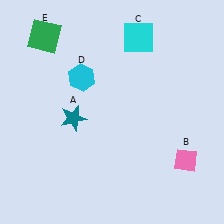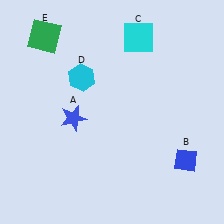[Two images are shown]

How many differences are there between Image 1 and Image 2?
There are 2 differences between the two images.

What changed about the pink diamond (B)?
In Image 1, B is pink. In Image 2, it changed to blue.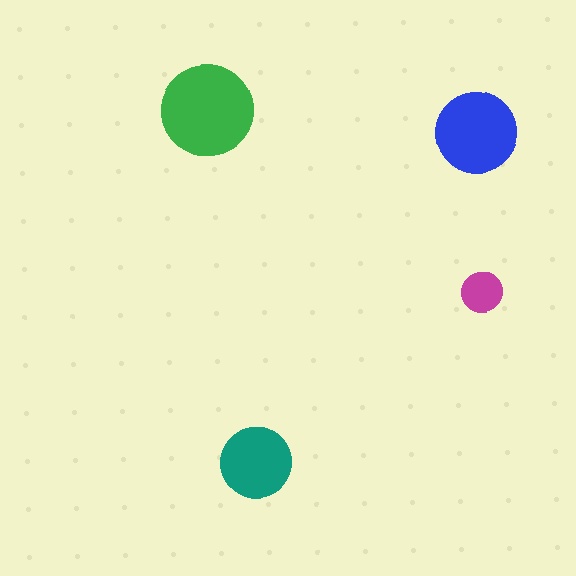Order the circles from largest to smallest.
the green one, the blue one, the teal one, the magenta one.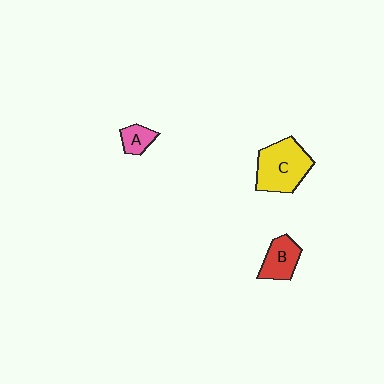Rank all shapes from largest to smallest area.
From largest to smallest: C (yellow), B (red), A (pink).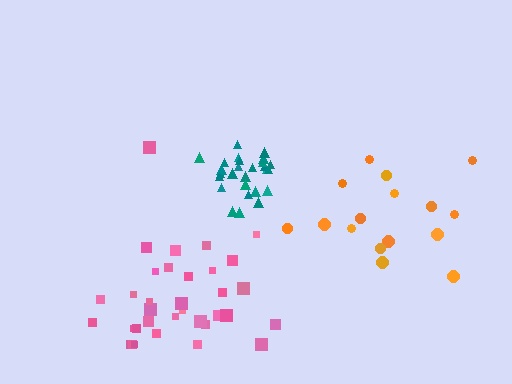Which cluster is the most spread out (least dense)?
Orange.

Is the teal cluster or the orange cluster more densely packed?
Teal.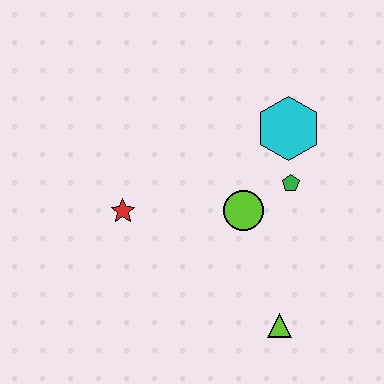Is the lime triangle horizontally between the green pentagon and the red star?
Yes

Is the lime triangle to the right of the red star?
Yes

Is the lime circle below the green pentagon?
Yes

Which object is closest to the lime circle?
The green pentagon is closest to the lime circle.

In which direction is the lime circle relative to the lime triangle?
The lime circle is above the lime triangle.